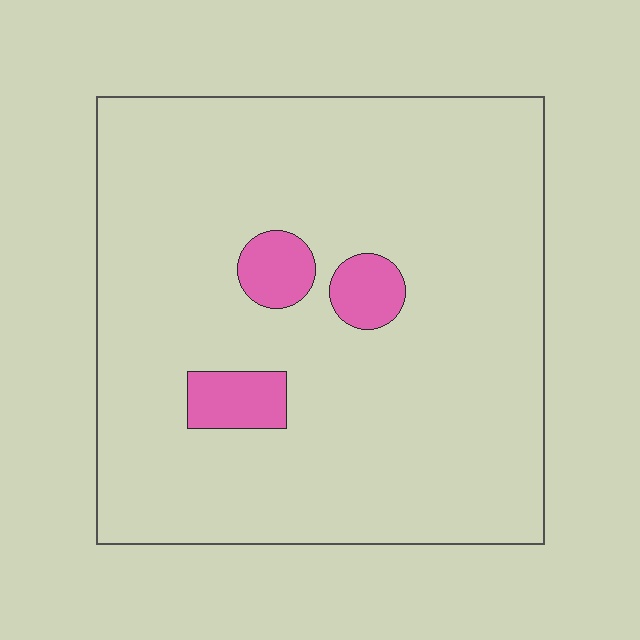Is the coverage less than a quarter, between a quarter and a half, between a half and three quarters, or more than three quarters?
Less than a quarter.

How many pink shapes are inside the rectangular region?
3.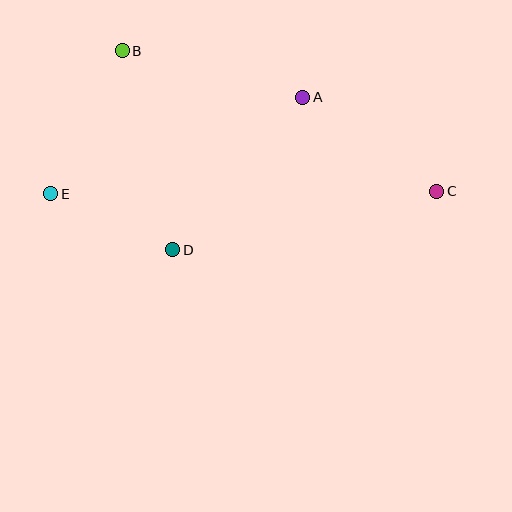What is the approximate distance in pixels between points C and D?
The distance between C and D is approximately 271 pixels.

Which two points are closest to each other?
Points D and E are closest to each other.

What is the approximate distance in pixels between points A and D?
The distance between A and D is approximately 200 pixels.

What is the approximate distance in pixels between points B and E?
The distance between B and E is approximately 160 pixels.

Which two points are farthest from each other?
Points C and E are farthest from each other.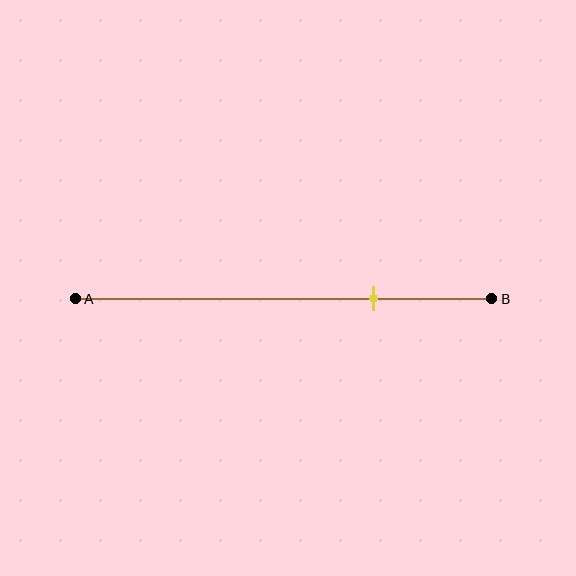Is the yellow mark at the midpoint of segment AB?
No, the mark is at about 70% from A, not at the 50% midpoint.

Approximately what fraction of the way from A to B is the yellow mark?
The yellow mark is approximately 70% of the way from A to B.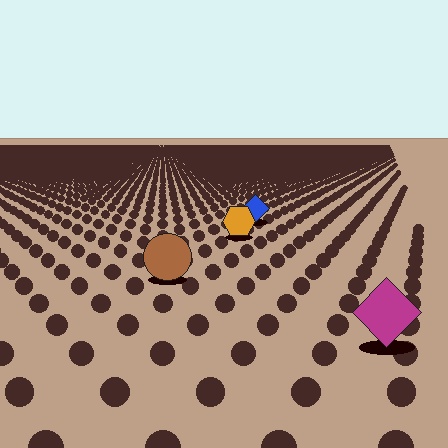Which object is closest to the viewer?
The magenta diamond is closest. The texture marks near it are larger and more spread out.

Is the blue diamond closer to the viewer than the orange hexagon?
No. The orange hexagon is closer — you can tell from the texture gradient: the ground texture is coarser near it.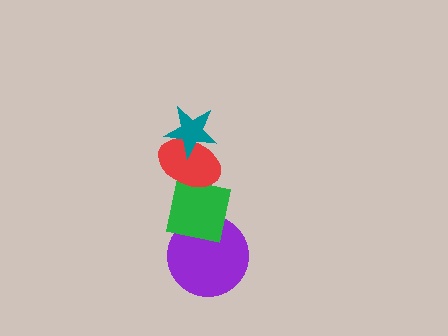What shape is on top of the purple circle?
The green square is on top of the purple circle.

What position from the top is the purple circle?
The purple circle is 4th from the top.